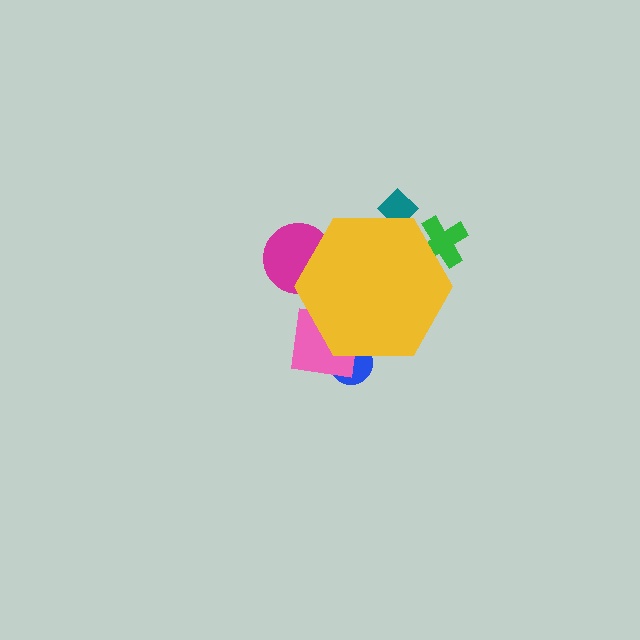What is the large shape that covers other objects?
A yellow hexagon.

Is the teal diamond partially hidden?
Yes, the teal diamond is partially hidden behind the yellow hexagon.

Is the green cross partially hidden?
Yes, the green cross is partially hidden behind the yellow hexagon.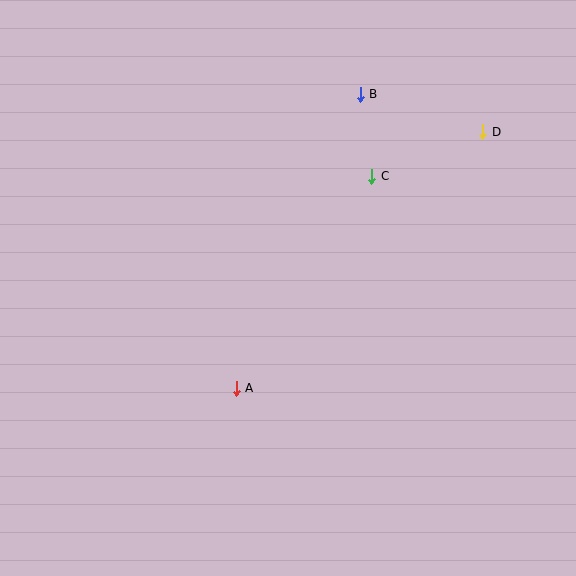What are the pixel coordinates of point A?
Point A is at (236, 388).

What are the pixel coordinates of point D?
Point D is at (483, 132).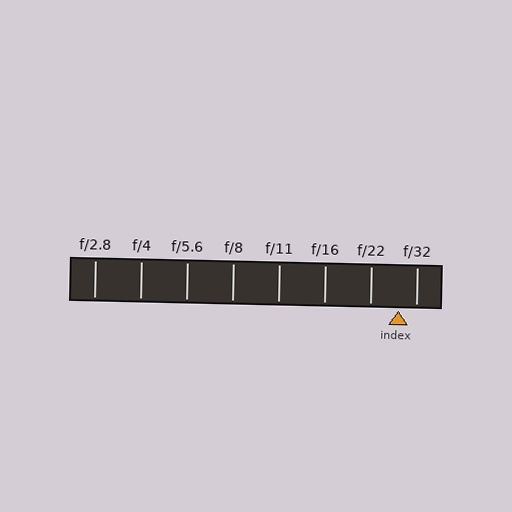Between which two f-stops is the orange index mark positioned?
The index mark is between f/22 and f/32.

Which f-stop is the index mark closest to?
The index mark is closest to f/32.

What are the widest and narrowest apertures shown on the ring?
The widest aperture shown is f/2.8 and the narrowest is f/32.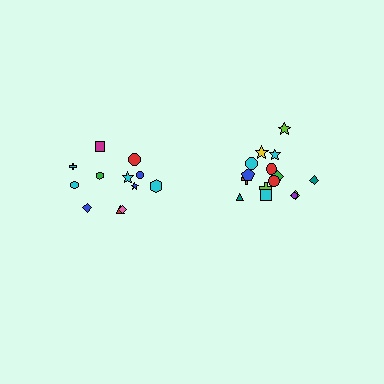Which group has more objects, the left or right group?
The right group.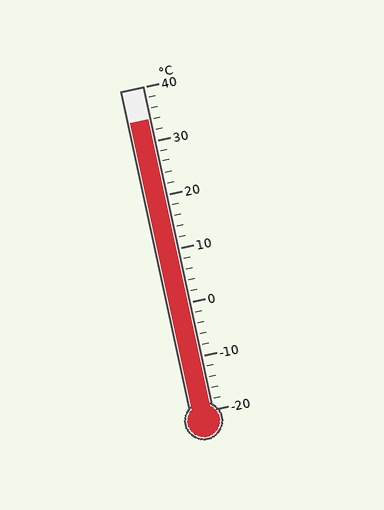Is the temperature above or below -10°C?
The temperature is above -10°C.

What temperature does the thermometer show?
The thermometer shows approximately 34°C.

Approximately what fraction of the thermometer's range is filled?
The thermometer is filled to approximately 90% of its range.